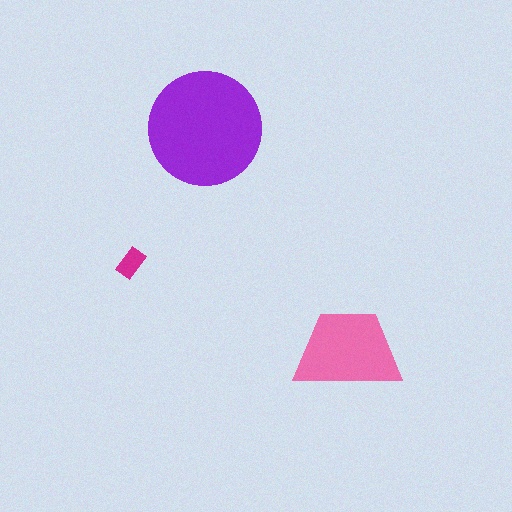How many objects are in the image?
There are 3 objects in the image.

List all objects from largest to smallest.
The purple circle, the pink trapezoid, the magenta rectangle.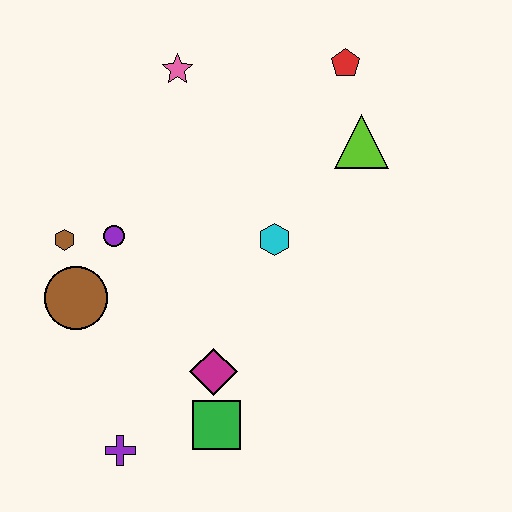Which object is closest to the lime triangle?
The red pentagon is closest to the lime triangle.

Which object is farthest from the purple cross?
The red pentagon is farthest from the purple cross.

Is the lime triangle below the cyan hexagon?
No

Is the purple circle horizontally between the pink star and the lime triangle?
No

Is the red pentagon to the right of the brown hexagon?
Yes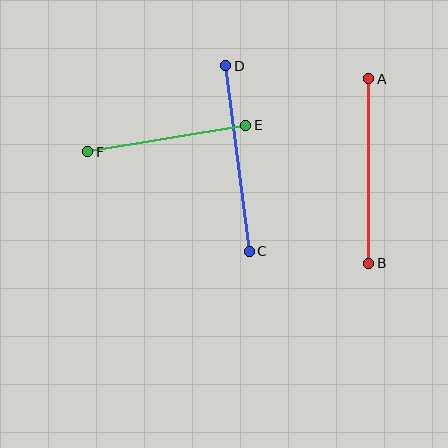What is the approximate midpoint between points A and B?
The midpoint is at approximately (369, 171) pixels.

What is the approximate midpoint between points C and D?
The midpoint is at approximately (237, 159) pixels.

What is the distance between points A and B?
The distance is approximately 185 pixels.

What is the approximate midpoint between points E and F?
The midpoint is at approximately (167, 138) pixels.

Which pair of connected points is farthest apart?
Points C and D are farthest apart.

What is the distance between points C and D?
The distance is approximately 187 pixels.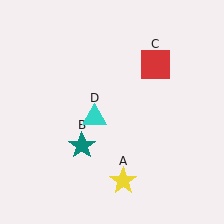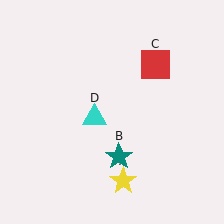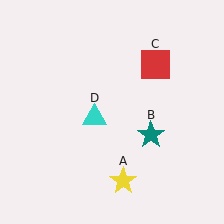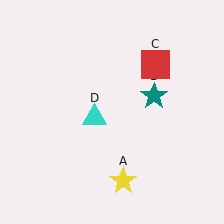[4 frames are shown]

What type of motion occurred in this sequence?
The teal star (object B) rotated counterclockwise around the center of the scene.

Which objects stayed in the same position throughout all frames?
Yellow star (object A) and red square (object C) and cyan triangle (object D) remained stationary.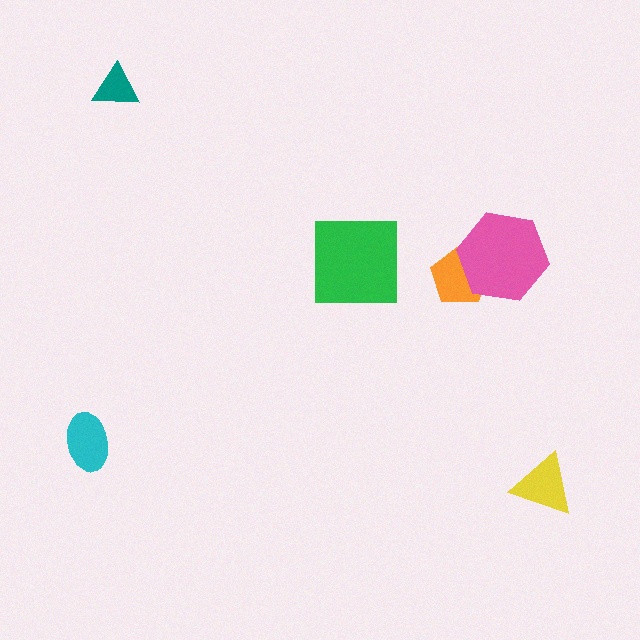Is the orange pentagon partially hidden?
Yes, it is partially covered by another shape.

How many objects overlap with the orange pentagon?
1 object overlaps with the orange pentagon.